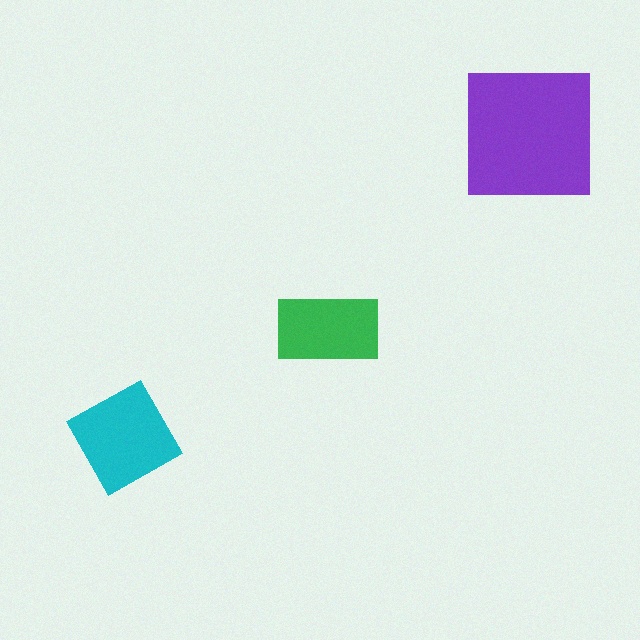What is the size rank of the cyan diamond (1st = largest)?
2nd.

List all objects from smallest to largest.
The green rectangle, the cyan diamond, the purple square.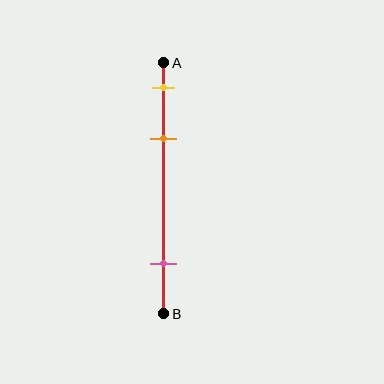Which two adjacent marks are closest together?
The yellow and orange marks are the closest adjacent pair.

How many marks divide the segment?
There are 3 marks dividing the segment.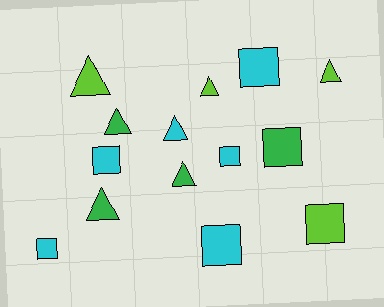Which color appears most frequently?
Cyan, with 6 objects.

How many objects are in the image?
There are 14 objects.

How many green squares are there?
There is 1 green square.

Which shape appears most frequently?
Triangle, with 7 objects.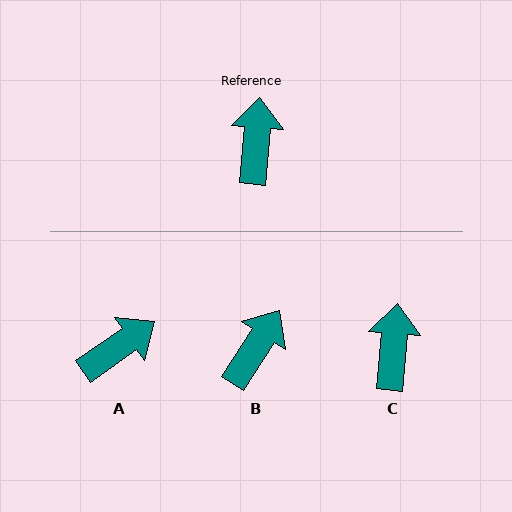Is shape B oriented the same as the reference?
No, it is off by about 28 degrees.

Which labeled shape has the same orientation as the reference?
C.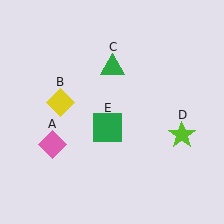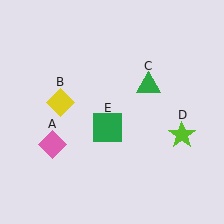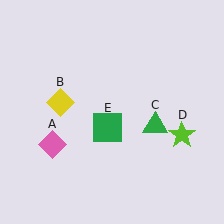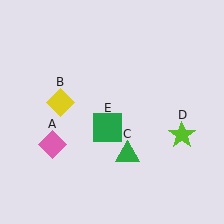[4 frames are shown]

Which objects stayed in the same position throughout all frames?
Pink diamond (object A) and yellow diamond (object B) and lime star (object D) and green square (object E) remained stationary.